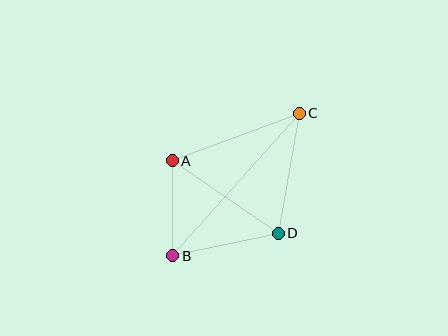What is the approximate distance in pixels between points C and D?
The distance between C and D is approximately 122 pixels.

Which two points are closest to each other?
Points A and B are closest to each other.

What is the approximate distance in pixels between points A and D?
The distance between A and D is approximately 128 pixels.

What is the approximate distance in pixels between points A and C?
The distance between A and C is approximately 135 pixels.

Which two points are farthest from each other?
Points B and C are farthest from each other.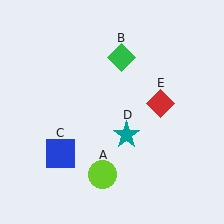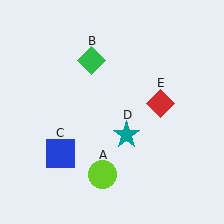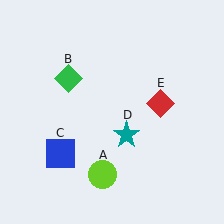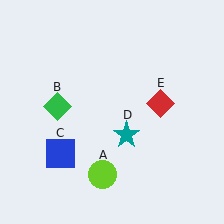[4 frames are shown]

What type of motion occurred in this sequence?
The green diamond (object B) rotated counterclockwise around the center of the scene.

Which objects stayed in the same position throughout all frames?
Lime circle (object A) and blue square (object C) and teal star (object D) and red diamond (object E) remained stationary.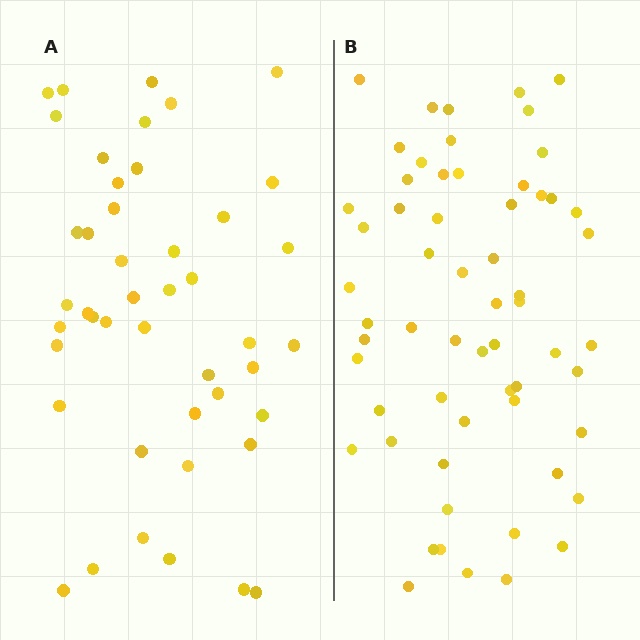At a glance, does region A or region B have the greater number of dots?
Region B (the right region) has more dots.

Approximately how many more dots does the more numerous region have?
Region B has approximately 15 more dots than region A.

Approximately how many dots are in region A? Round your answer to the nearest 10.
About 40 dots. (The exact count is 45, which rounds to 40.)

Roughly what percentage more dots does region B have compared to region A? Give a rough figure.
About 35% more.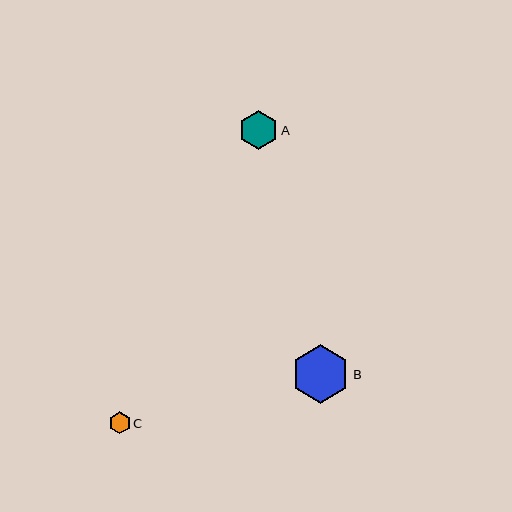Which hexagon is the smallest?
Hexagon C is the smallest with a size of approximately 22 pixels.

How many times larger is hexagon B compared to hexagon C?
Hexagon B is approximately 2.7 times the size of hexagon C.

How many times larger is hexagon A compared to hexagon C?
Hexagon A is approximately 1.8 times the size of hexagon C.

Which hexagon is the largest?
Hexagon B is the largest with a size of approximately 58 pixels.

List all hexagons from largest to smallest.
From largest to smallest: B, A, C.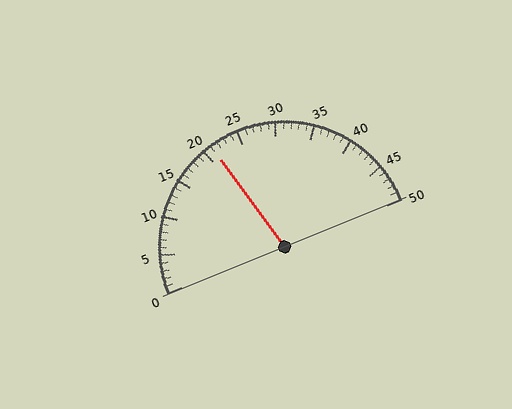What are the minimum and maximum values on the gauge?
The gauge ranges from 0 to 50.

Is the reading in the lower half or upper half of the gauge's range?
The reading is in the lower half of the range (0 to 50).